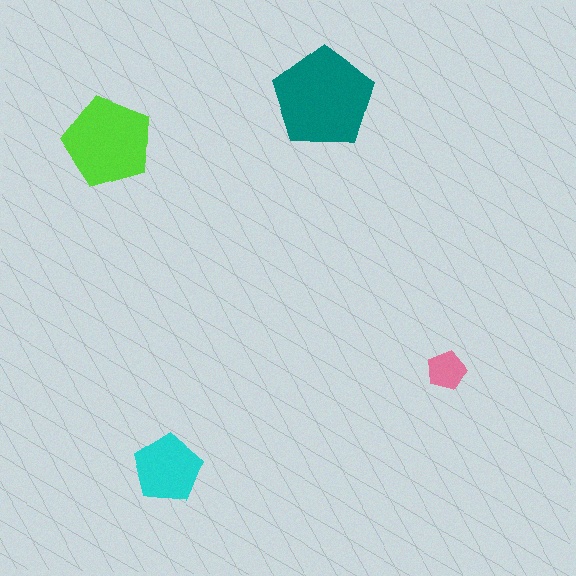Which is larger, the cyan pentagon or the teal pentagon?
The teal one.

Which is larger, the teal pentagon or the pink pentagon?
The teal one.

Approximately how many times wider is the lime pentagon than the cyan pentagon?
About 1.5 times wider.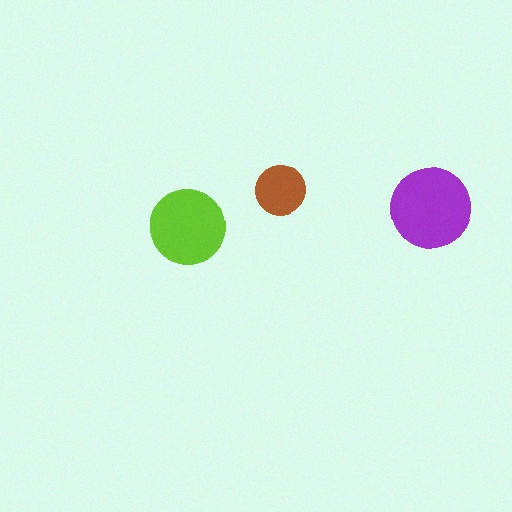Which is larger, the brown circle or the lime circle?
The lime one.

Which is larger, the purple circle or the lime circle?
The purple one.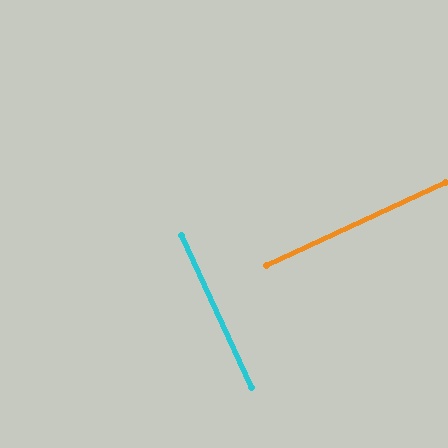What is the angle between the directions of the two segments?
Approximately 90 degrees.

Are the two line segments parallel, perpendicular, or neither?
Perpendicular — they meet at approximately 90°.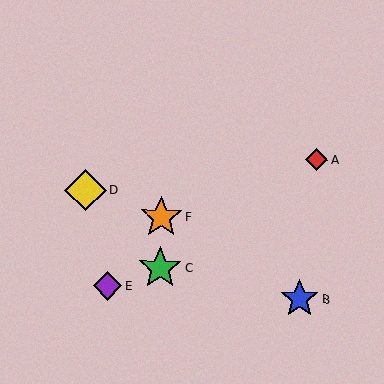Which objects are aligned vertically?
Objects C, F are aligned vertically.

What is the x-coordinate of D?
Object D is at x≈85.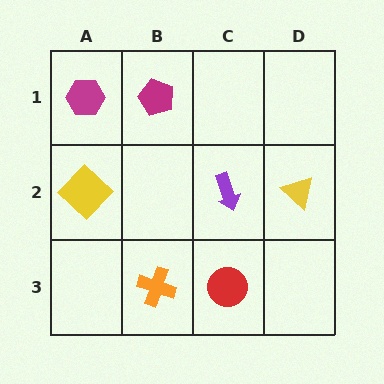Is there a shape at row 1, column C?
No, that cell is empty.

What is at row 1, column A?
A magenta hexagon.